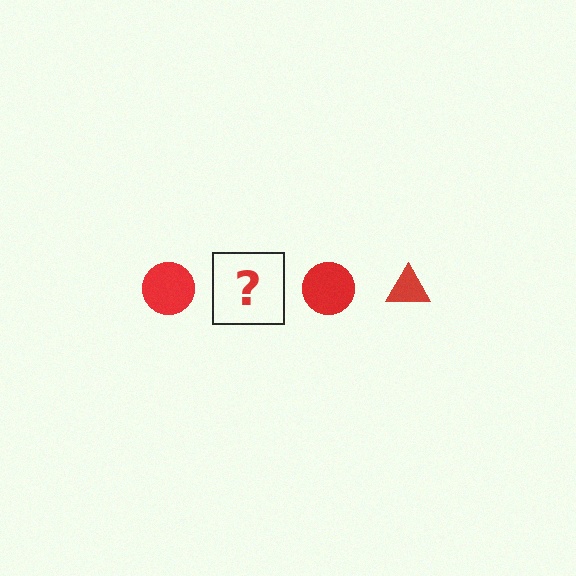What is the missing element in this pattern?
The missing element is a red triangle.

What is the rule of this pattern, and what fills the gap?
The rule is that the pattern cycles through circle, triangle shapes in red. The gap should be filled with a red triangle.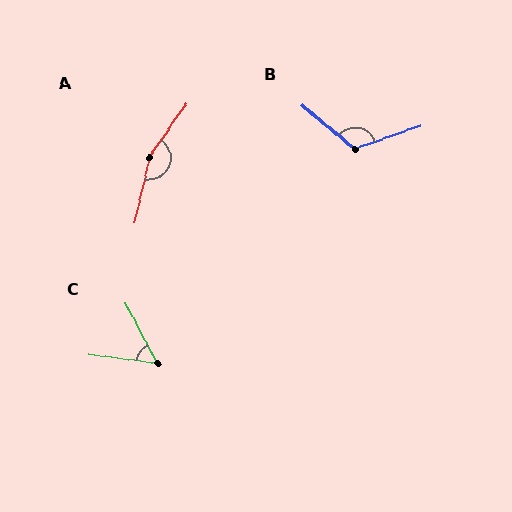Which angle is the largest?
A, at approximately 158 degrees.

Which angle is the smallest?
C, at approximately 55 degrees.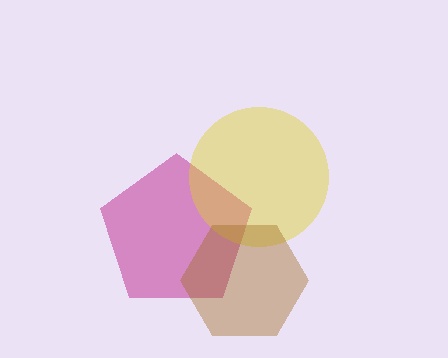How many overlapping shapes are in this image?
There are 3 overlapping shapes in the image.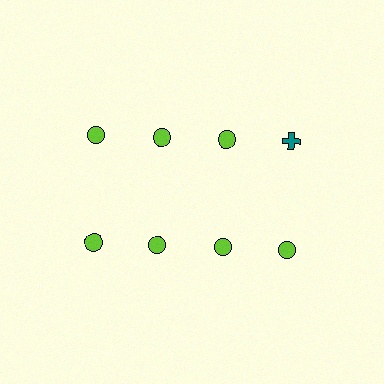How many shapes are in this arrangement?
There are 8 shapes arranged in a grid pattern.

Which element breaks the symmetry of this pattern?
The teal cross in the top row, second from right column breaks the symmetry. All other shapes are lime circles.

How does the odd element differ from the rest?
It differs in both color (teal instead of lime) and shape (cross instead of circle).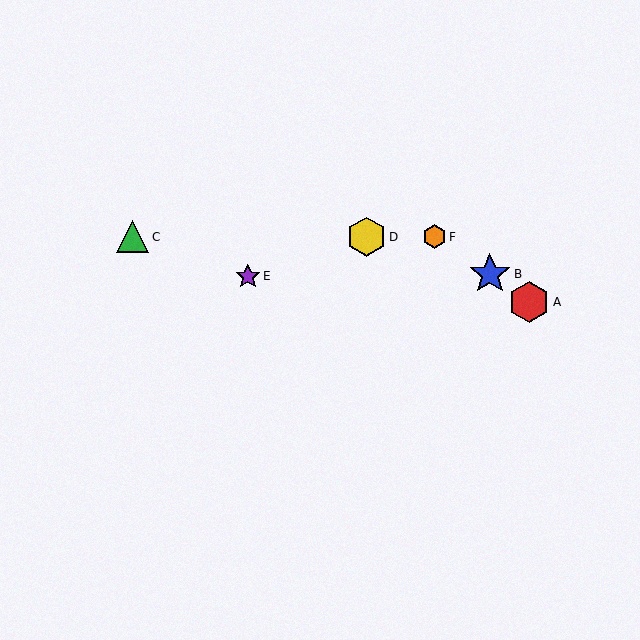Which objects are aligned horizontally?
Objects C, D, F are aligned horizontally.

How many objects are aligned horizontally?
3 objects (C, D, F) are aligned horizontally.